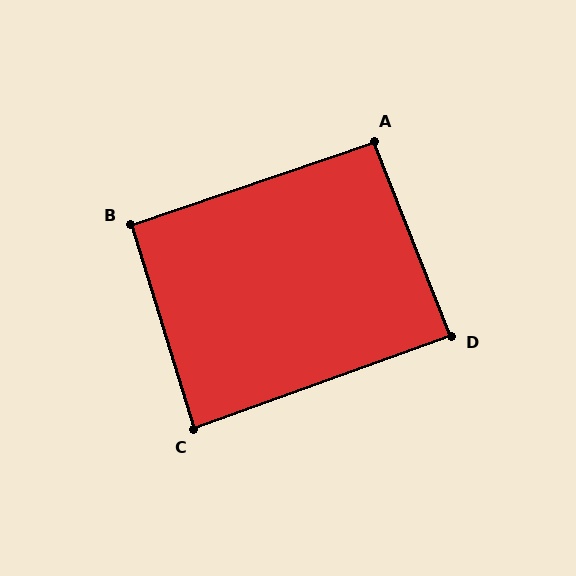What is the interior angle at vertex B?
Approximately 92 degrees (approximately right).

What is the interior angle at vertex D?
Approximately 88 degrees (approximately right).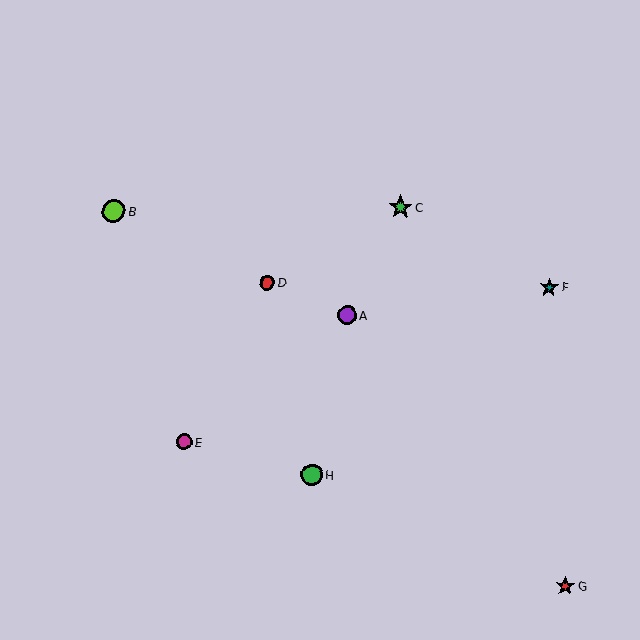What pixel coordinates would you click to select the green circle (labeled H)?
Click at (312, 475) to select the green circle H.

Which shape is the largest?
The green star (labeled C) is the largest.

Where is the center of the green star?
The center of the green star is at (400, 207).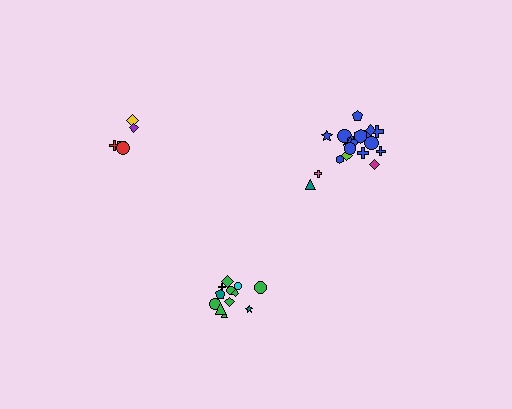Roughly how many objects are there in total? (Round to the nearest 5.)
Roughly 40 objects in total.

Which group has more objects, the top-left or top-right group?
The top-right group.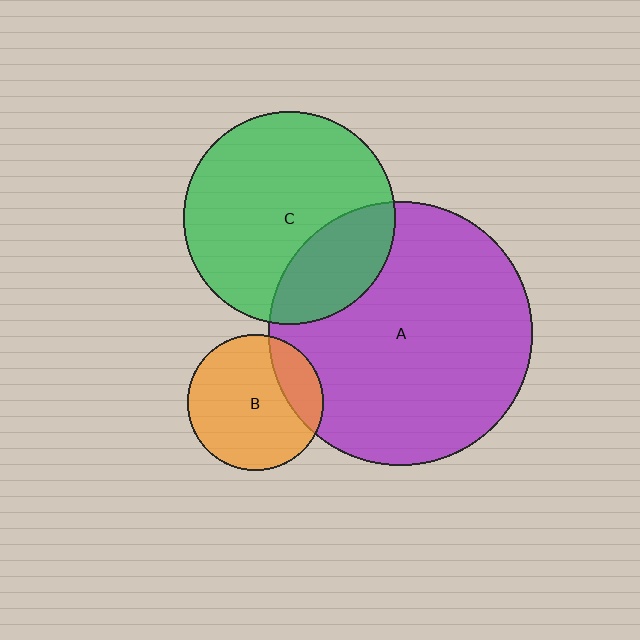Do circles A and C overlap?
Yes.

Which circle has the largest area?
Circle A (purple).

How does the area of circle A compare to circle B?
Approximately 3.8 times.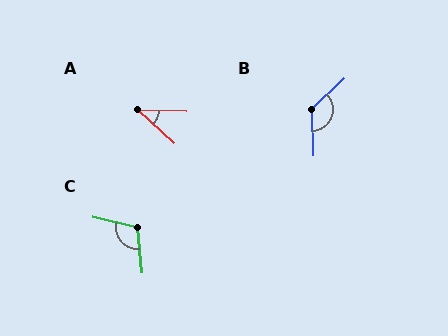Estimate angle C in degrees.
Approximately 109 degrees.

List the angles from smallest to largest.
A (41°), C (109°), B (132°).